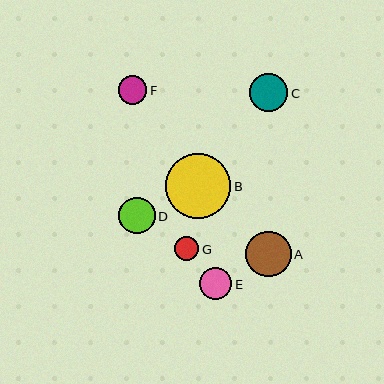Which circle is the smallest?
Circle G is the smallest with a size of approximately 24 pixels.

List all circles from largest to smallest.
From largest to smallest: B, A, C, D, E, F, G.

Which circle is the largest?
Circle B is the largest with a size of approximately 65 pixels.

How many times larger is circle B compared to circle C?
Circle B is approximately 1.7 times the size of circle C.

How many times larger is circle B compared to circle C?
Circle B is approximately 1.7 times the size of circle C.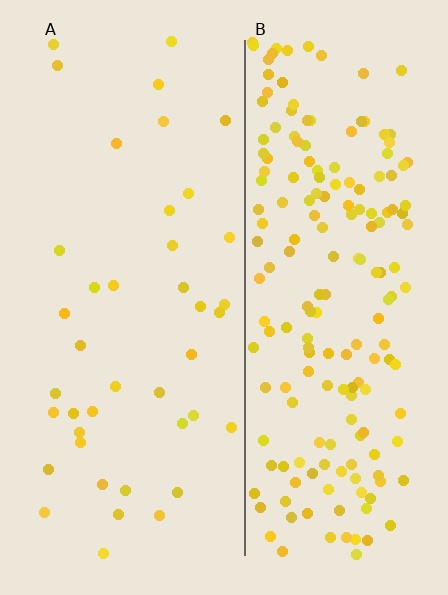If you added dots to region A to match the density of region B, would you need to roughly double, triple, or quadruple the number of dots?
Approximately quadruple.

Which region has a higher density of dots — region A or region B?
B (the right).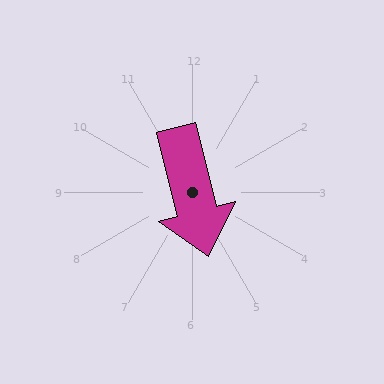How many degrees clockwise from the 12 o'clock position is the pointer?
Approximately 166 degrees.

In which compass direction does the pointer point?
South.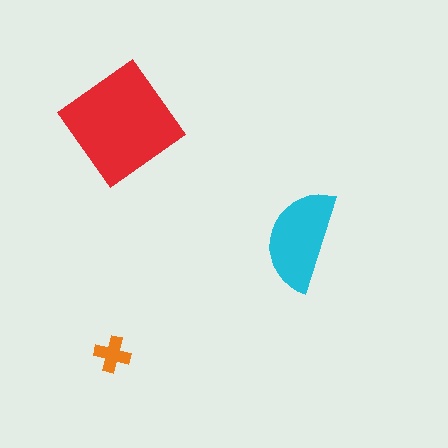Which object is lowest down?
The orange cross is bottommost.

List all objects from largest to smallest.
The red diamond, the cyan semicircle, the orange cross.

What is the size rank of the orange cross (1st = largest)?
3rd.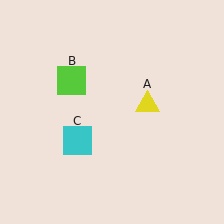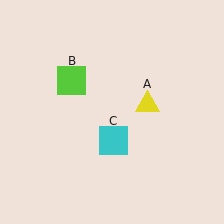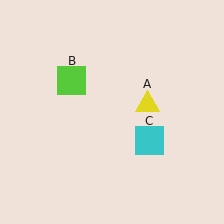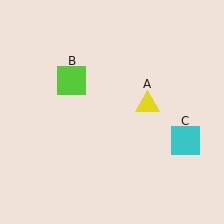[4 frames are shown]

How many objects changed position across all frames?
1 object changed position: cyan square (object C).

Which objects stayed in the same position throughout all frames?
Yellow triangle (object A) and lime square (object B) remained stationary.